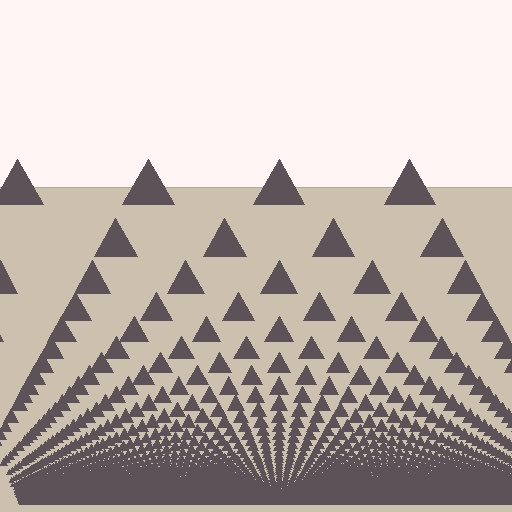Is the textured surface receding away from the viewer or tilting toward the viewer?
The surface appears to tilt toward the viewer. Texture elements get larger and sparser toward the top.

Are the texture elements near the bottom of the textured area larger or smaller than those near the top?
Smaller. The gradient is inverted — elements near the bottom are smaller and denser.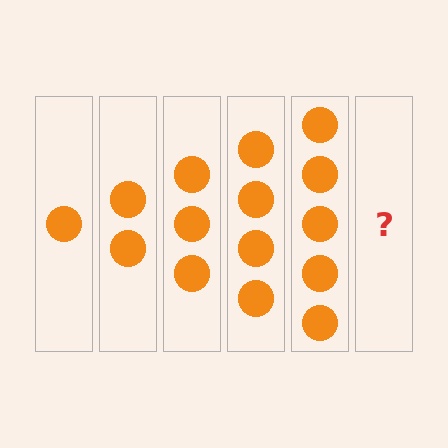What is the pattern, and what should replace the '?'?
The pattern is that each step adds one more circle. The '?' should be 6 circles.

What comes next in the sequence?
The next element should be 6 circles.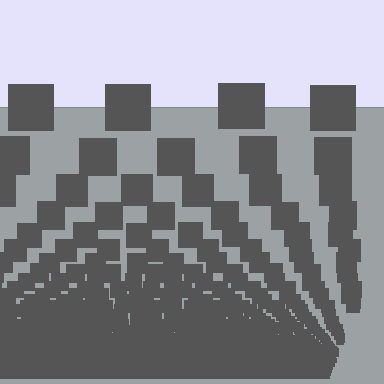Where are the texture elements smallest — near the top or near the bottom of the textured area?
Near the bottom.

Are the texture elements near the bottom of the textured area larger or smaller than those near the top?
Smaller. The gradient is inverted — elements near the bottom are smaller and denser.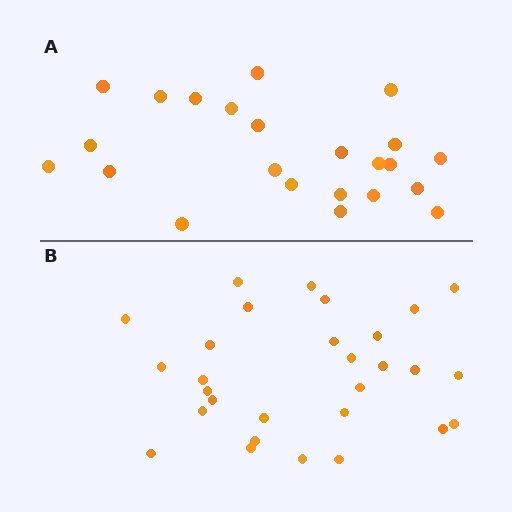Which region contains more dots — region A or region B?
Region B (the bottom region) has more dots.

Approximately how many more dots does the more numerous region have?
Region B has about 6 more dots than region A.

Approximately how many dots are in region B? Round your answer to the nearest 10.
About 30 dots. (The exact count is 29, which rounds to 30.)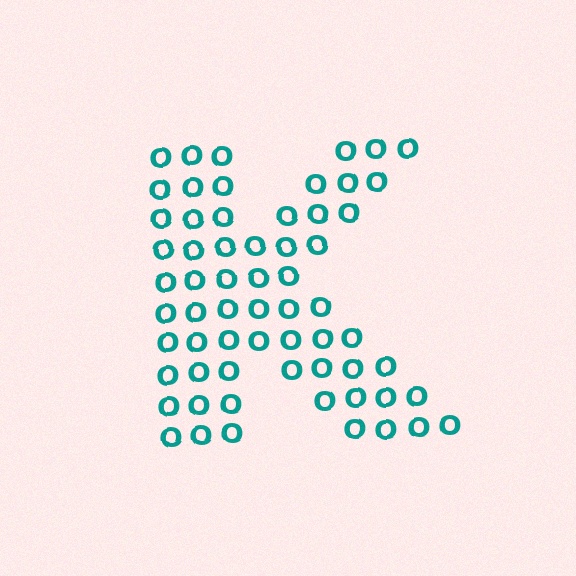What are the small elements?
The small elements are letter O's.